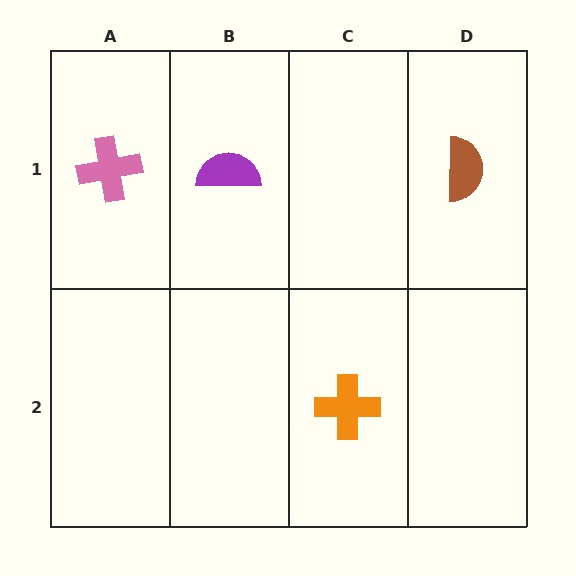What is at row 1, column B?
A purple semicircle.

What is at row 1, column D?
A brown semicircle.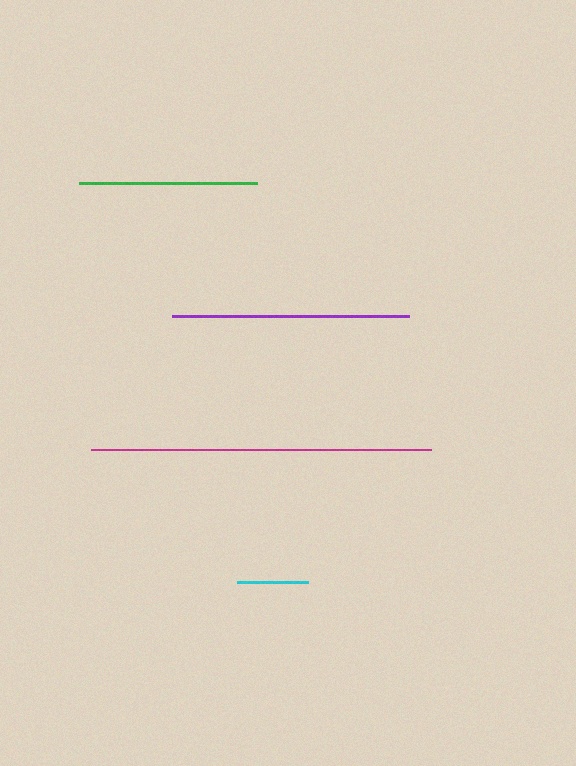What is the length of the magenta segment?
The magenta segment is approximately 341 pixels long.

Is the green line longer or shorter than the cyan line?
The green line is longer than the cyan line.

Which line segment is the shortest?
The cyan line is the shortest at approximately 71 pixels.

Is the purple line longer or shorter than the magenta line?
The magenta line is longer than the purple line.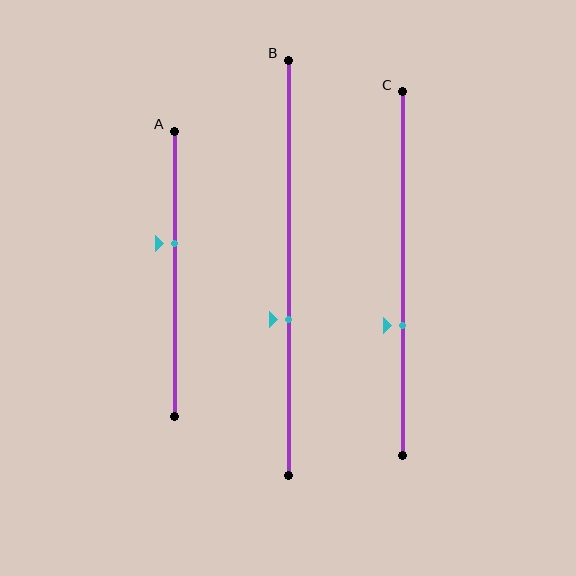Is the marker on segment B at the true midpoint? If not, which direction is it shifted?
No, the marker on segment B is shifted downward by about 13% of the segment length.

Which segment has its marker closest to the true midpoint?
Segment A has its marker closest to the true midpoint.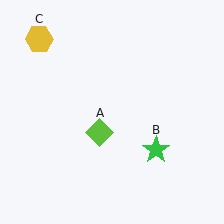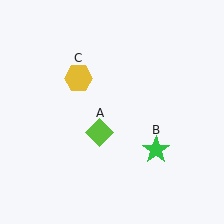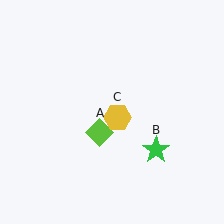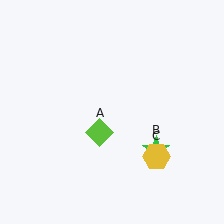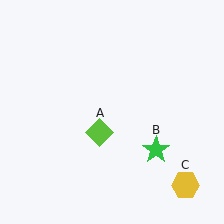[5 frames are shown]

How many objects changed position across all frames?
1 object changed position: yellow hexagon (object C).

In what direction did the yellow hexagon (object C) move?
The yellow hexagon (object C) moved down and to the right.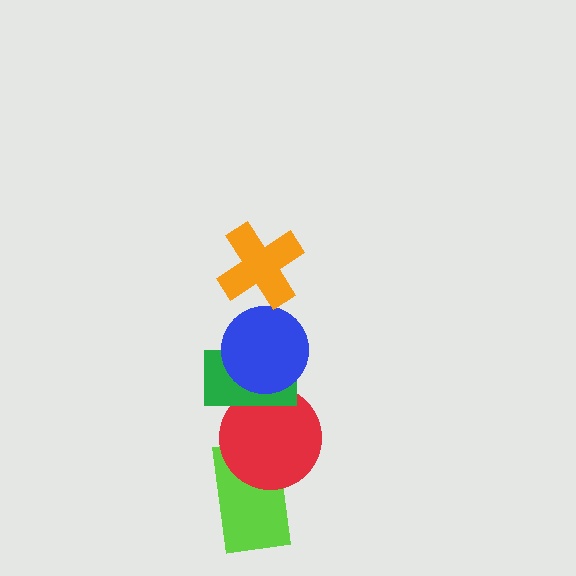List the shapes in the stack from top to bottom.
From top to bottom: the orange cross, the blue circle, the green rectangle, the red circle, the lime rectangle.